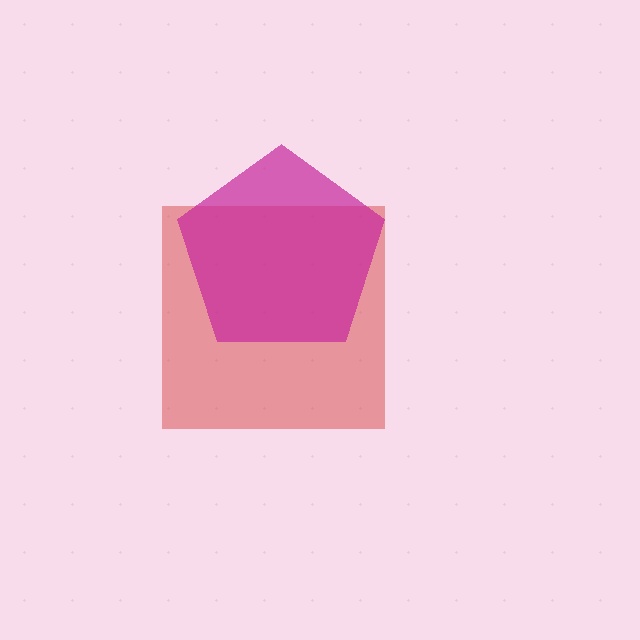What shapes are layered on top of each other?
The layered shapes are: a red square, a magenta pentagon.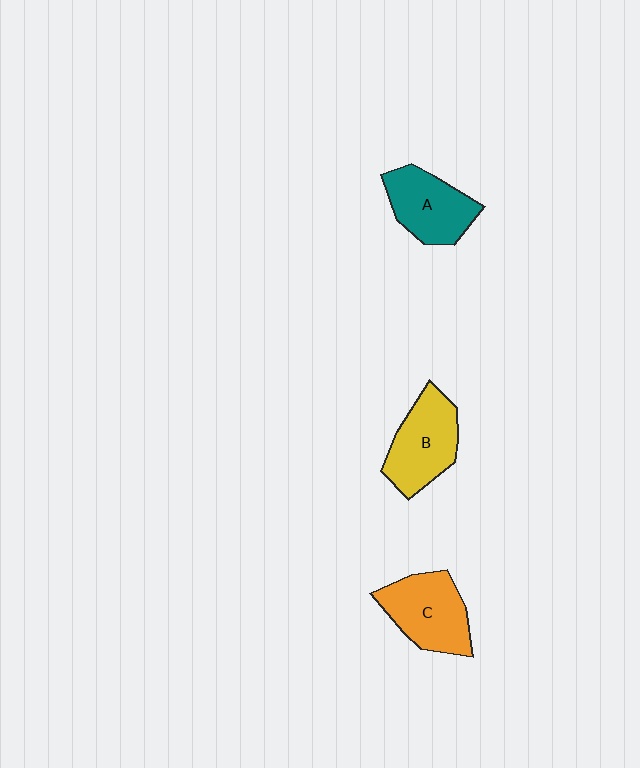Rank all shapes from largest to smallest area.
From largest to smallest: C (orange), B (yellow), A (teal).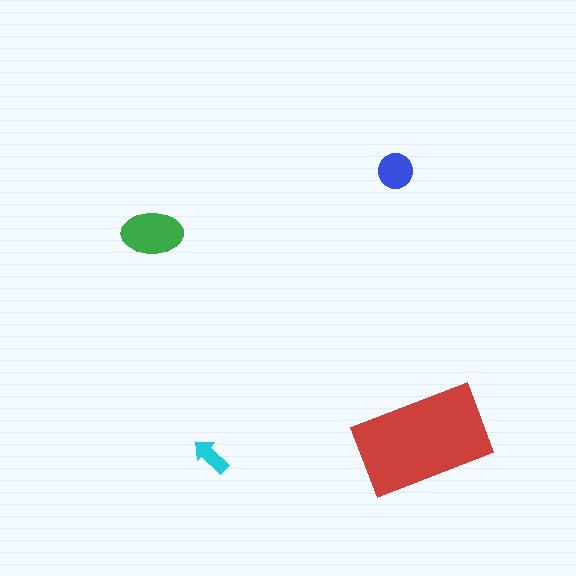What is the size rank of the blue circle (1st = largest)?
3rd.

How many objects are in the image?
There are 4 objects in the image.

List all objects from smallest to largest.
The cyan arrow, the blue circle, the green ellipse, the red rectangle.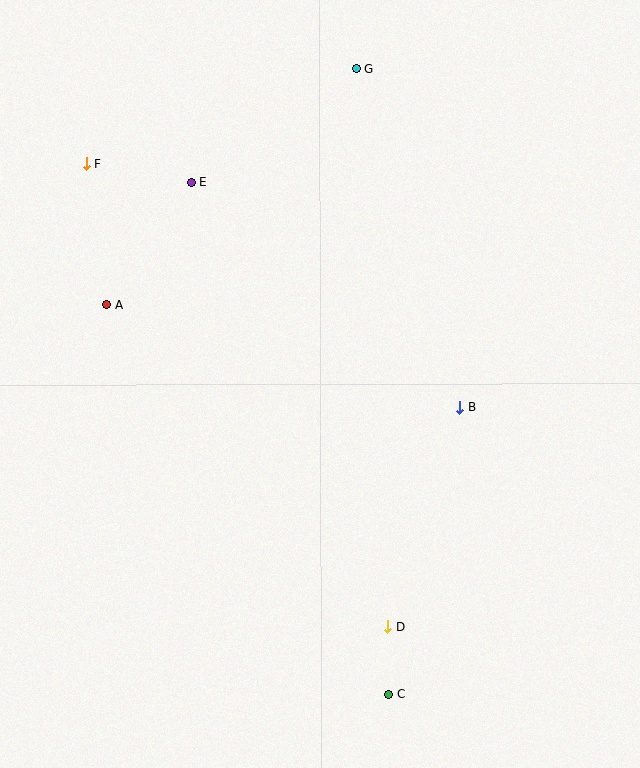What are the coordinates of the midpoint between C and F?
The midpoint between C and F is at (238, 429).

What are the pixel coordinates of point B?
Point B is at (460, 407).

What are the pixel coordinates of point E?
Point E is at (192, 183).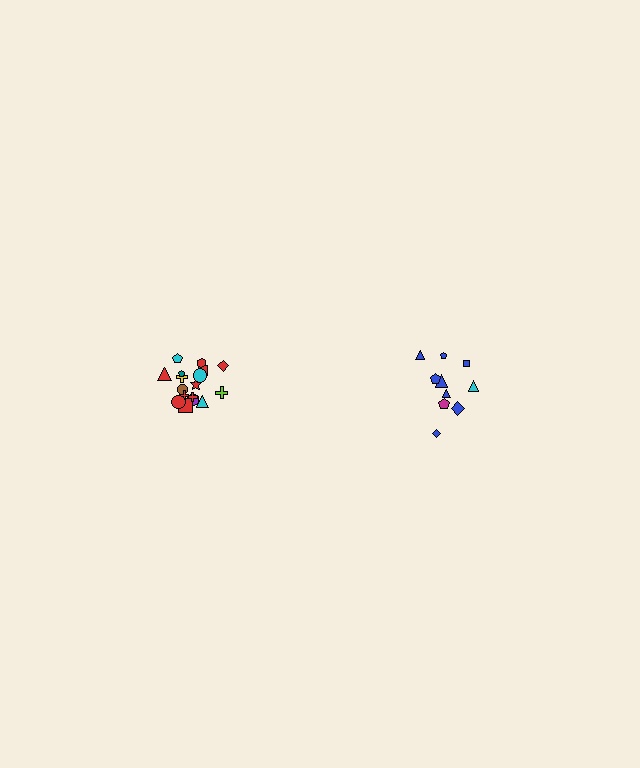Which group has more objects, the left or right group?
The left group.